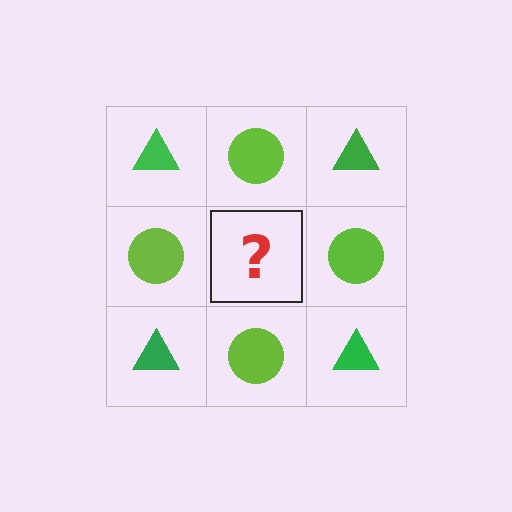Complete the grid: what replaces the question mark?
The question mark should be replaced with a green triangle.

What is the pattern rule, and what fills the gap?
The rule is that it alternates green triangle and lime circle in a checkerboard pattern. The gap should be filled with a green triangle.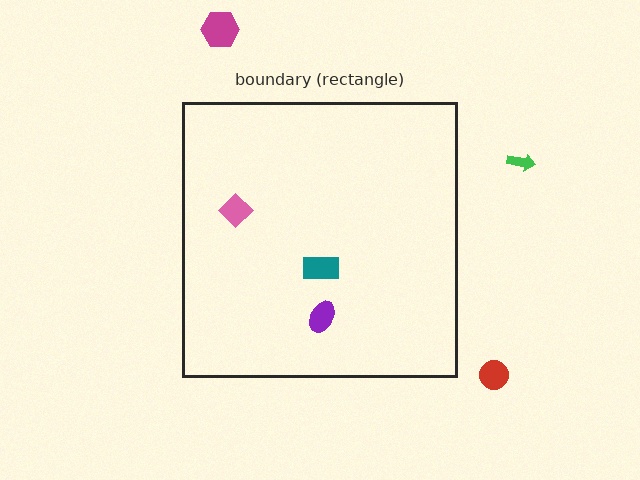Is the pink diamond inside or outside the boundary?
Inside.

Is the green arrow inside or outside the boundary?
Outside.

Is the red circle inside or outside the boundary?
Outside.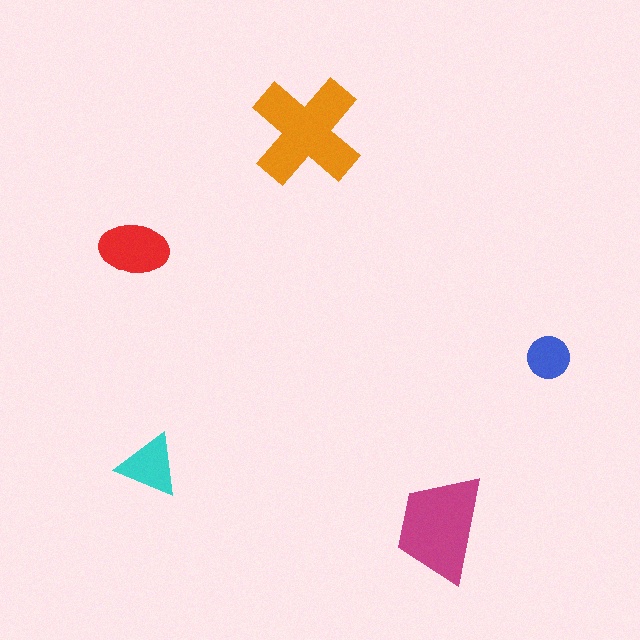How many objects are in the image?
There are 5 objects in the image.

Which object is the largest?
The orange cross.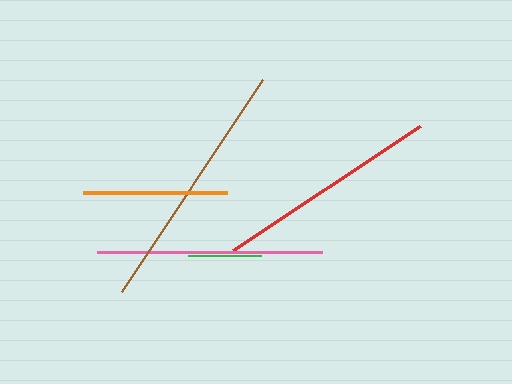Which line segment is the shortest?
The green line is the shortest at approximately 74 pixels.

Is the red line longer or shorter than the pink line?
The pink line is longer than the red line.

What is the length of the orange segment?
The orange segment is approximately 144 pixels long.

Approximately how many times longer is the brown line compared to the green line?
The brown line is approximately 3.5 times the length of the green line.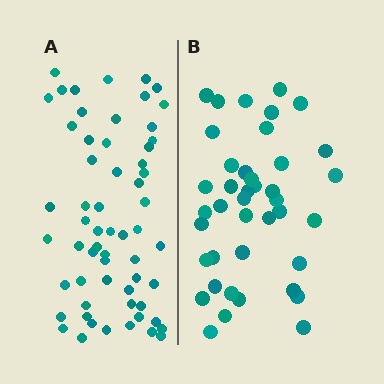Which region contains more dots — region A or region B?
Region A (the left region) has more dots.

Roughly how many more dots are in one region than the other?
Region A has approximately 20 more dots than region B.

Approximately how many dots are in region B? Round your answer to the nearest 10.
About 40 dots. (The exact count is 41, which rounds to 40.)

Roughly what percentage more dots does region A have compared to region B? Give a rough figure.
About 45% more.